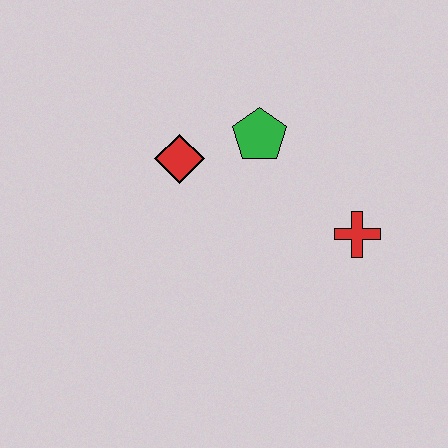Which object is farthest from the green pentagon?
The red cross is farthest from the green pentagon.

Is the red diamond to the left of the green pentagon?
Yes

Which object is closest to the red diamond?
The green pentagon is closest to the red diamond.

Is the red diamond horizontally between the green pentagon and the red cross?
No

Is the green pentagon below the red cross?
No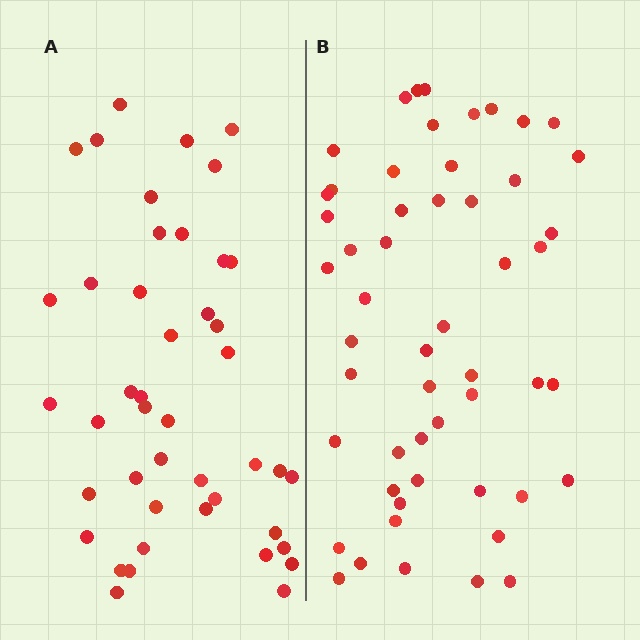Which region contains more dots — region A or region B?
Region B (the right region) has more dots.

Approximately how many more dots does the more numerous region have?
Region B has roughly 8 or so more dots than region A.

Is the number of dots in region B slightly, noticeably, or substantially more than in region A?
Region B has only slightly more — the two regions are fairly close. The ratio is roughly 1.2 to 1.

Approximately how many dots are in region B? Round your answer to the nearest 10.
About 50 dots. (The exact count is 53, which rounds to 50.)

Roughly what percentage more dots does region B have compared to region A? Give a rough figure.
About 20% more.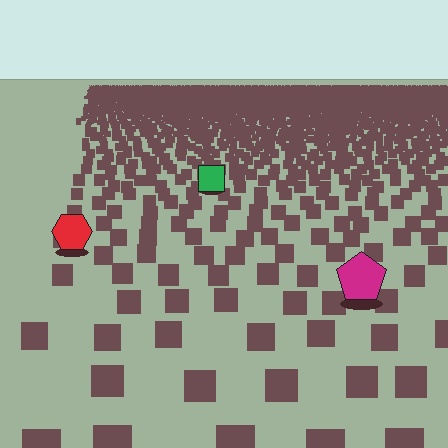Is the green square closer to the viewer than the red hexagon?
No. The red hexagon is closer — you can tell from the texture gradient: the ground texture is coarser near it.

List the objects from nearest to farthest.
From nearest to farthest: the magenta pentagon, the red hexagon, the green square.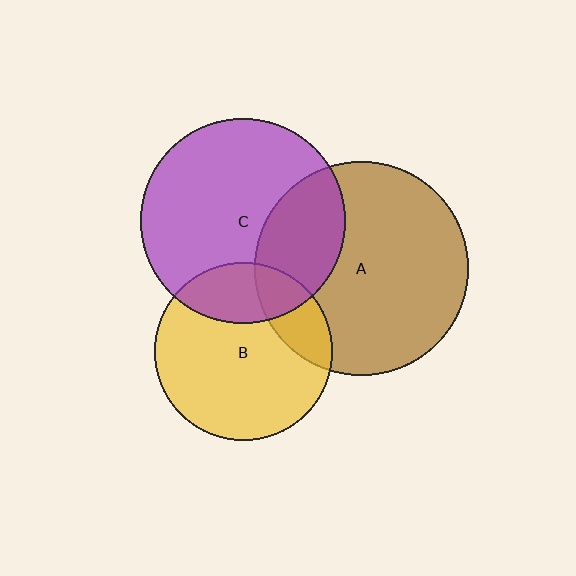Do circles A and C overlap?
Yes.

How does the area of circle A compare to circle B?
Approximately 1.4 times.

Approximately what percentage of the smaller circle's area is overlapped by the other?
Approximately 30%.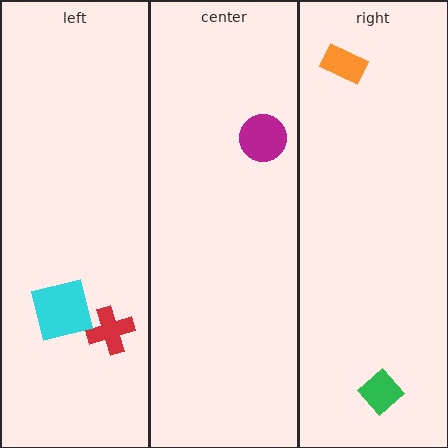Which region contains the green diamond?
The right region.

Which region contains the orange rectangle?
The right region.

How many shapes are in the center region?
1.